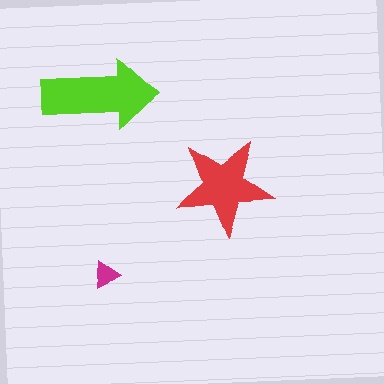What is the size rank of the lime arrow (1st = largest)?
1st.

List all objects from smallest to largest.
The magenta triangle, the red star, the lime arrow.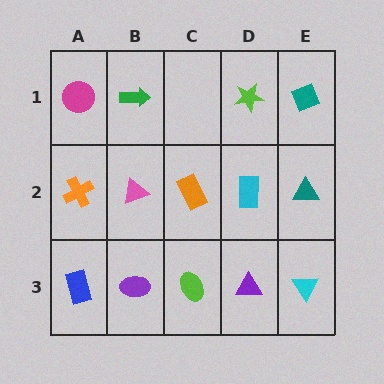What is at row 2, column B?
A pink triangle.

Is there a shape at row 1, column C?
No, that cell is empty.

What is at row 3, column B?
A purple ellipse.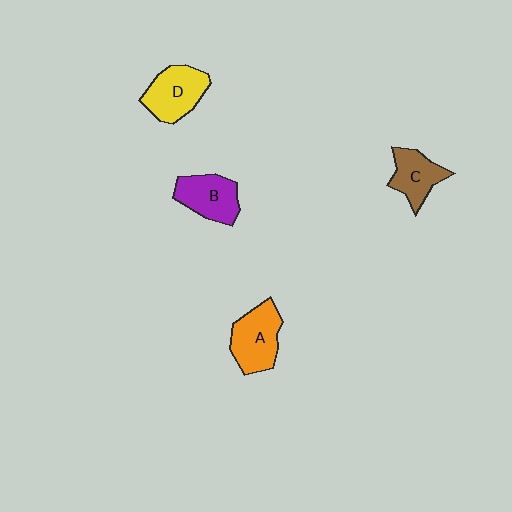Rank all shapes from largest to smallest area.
From largest to smallest: A (orange), D (yellow), B (purple), C (brown).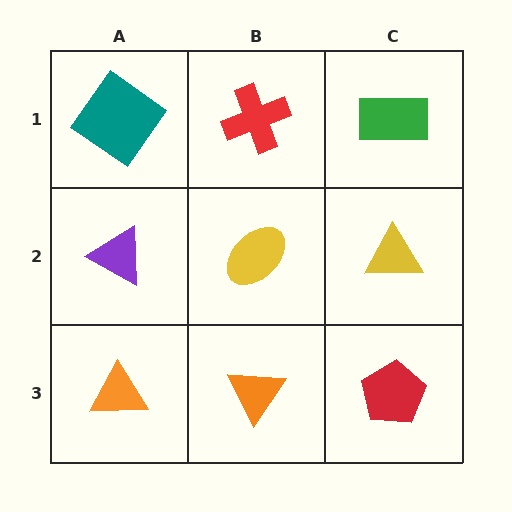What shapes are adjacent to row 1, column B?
A yellow ellipse (row 2, column B), a teal diamond (row 1, column A), a green rectangle (row 1, column C).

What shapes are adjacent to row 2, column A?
A teal diamond (row 1, column A), an orange triangle (row 3, column A), a yellow ellipse (row 2, column B).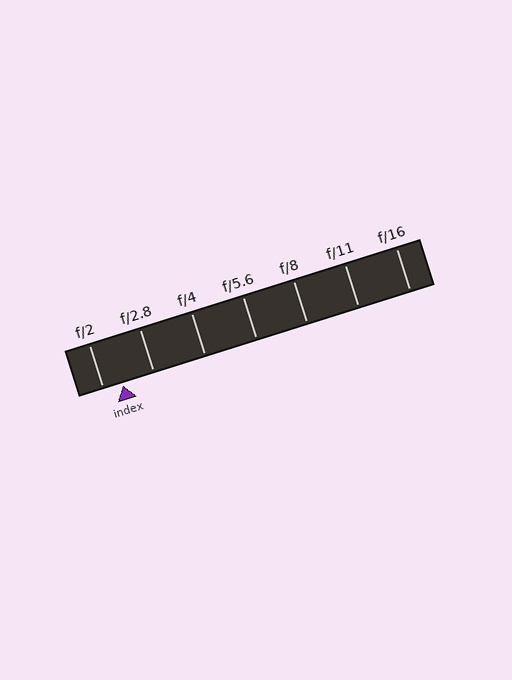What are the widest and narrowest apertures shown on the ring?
The widest aperture shown is f/2 and the narrowest is f/16.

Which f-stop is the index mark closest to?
The index mark is closest to f/2.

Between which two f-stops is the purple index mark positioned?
The index mark is between f/2 and f/2.8.